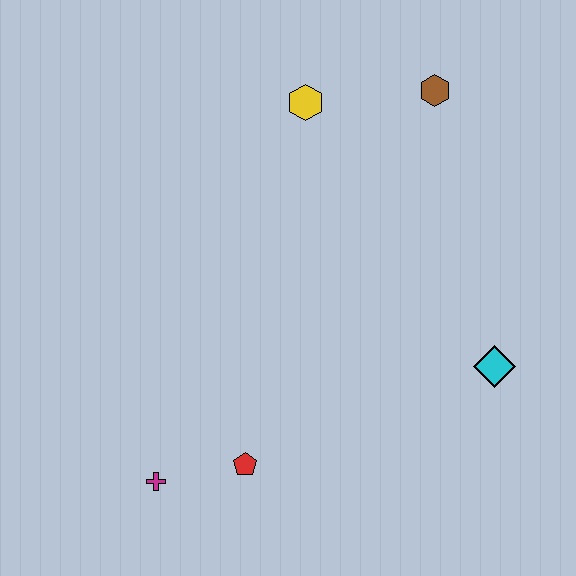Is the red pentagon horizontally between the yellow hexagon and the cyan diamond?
No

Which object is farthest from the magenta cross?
The brown hexagon is farthest from the magenta cross.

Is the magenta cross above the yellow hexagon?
No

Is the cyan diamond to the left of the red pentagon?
No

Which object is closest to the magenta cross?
The red pentagon is closest to the magenta cross.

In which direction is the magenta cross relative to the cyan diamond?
The magenta cross is to the left of the cyan diamond.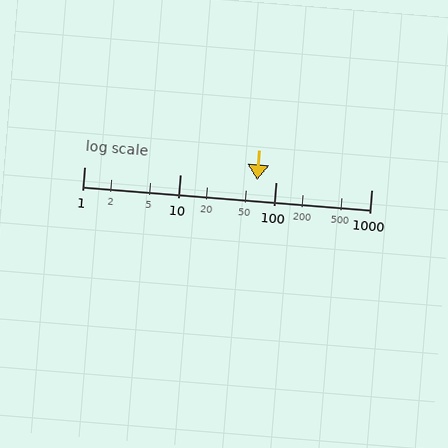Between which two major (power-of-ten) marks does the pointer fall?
The pointer is between 10 and 100.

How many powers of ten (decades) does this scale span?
The scale spans 3 decades, from 1 to 1000.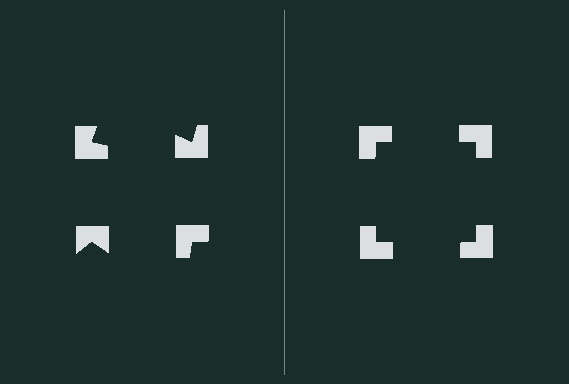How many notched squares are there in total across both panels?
8 — 4 on each side.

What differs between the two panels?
The notched squares are positioned identically on both sides; only the wedge orientations differ. On the right they align to a square; on the left they are misaligned.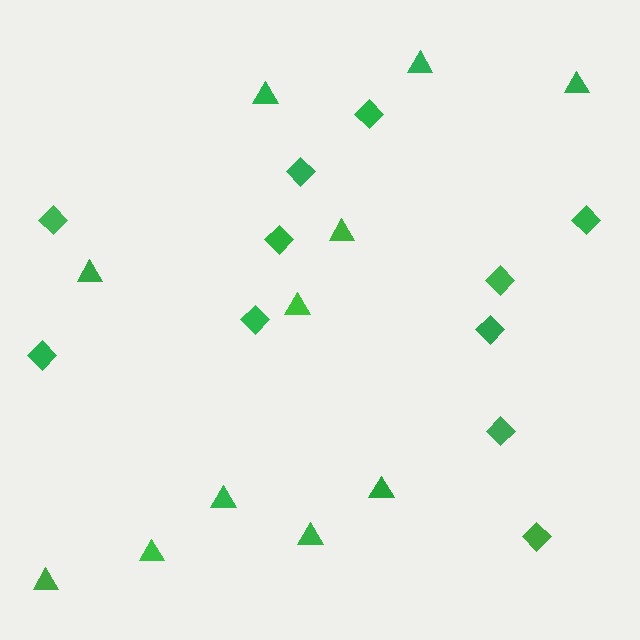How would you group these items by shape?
There are 2 groups: one group of diamonds (11) and one group of triangles (11).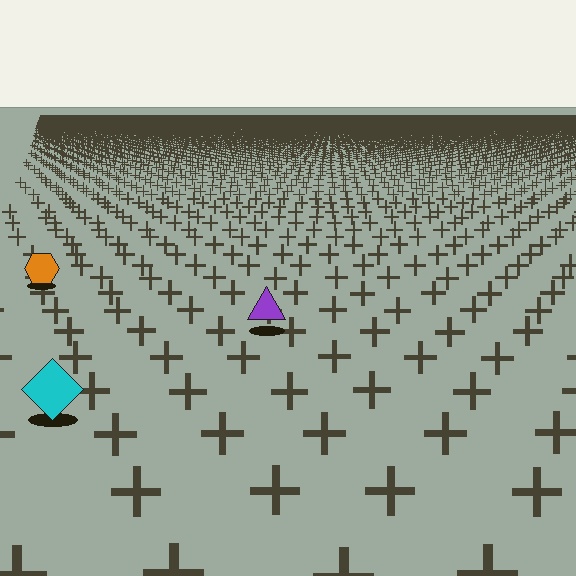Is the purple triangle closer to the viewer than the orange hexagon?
Yes. The purple triangle is closer — you can tell from the texture gradient: the ground texture is coarser near it.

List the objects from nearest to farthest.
From nearest to farthest: the cyan diamond, the purple triangle, the orange hexagon.